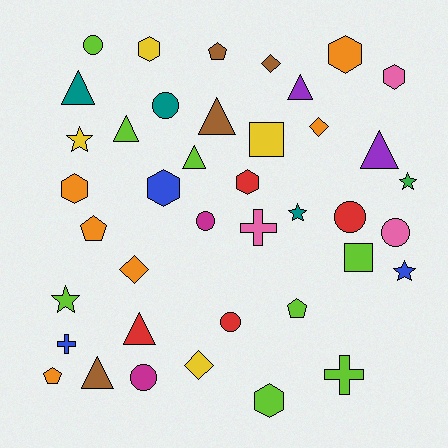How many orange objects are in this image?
There are 6 orange objects.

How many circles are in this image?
There are 7 circles.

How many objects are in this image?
There are 40 objects.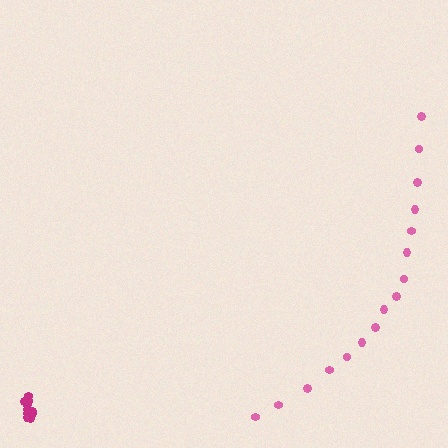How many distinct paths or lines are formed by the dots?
There are 2 distinct paths.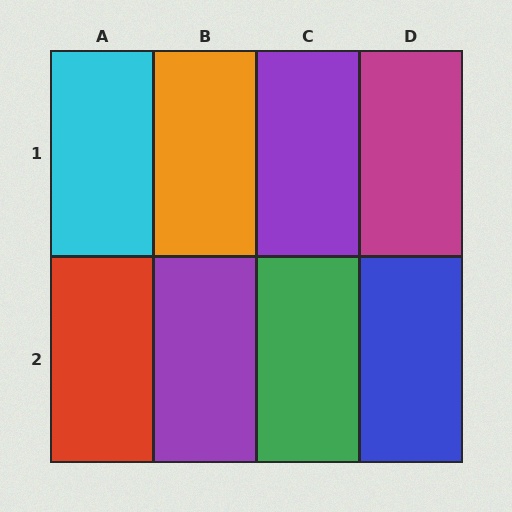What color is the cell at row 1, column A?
Cyan.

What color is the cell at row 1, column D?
Magenta.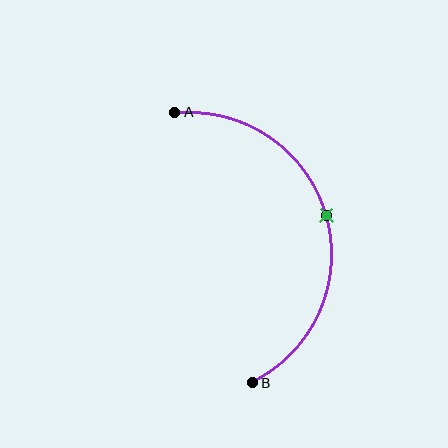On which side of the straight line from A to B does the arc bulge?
The arc bulges to the right of the straight line connecting A and B.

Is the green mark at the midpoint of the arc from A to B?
Yes. The green mark lies on the arc at equal arc-length from both A and B — it is the arc midpoint.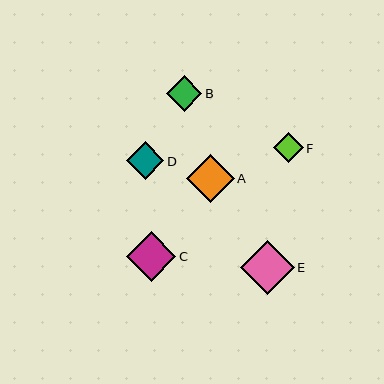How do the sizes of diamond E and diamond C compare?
Diamond E and diamond C are approximately the same size.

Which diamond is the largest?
Diamond E is the largest with a size of approximately 54 pixels.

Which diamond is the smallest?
Diamond F is the smallest with a size of approximately 30 pixels.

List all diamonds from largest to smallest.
From largest to smallest: E, C, A, D, B, F.